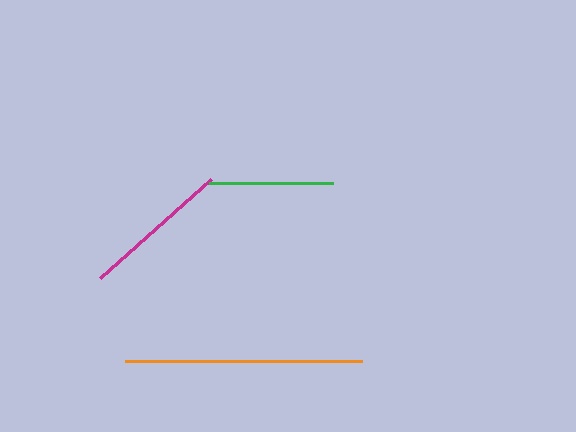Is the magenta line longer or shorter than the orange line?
The orange line is longer than the magenta line.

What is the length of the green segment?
The green segment is approximately 124 pixels long.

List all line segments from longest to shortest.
From longest to shortest: orange, magenta, green.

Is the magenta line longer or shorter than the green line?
The magenta line is longer than the green line.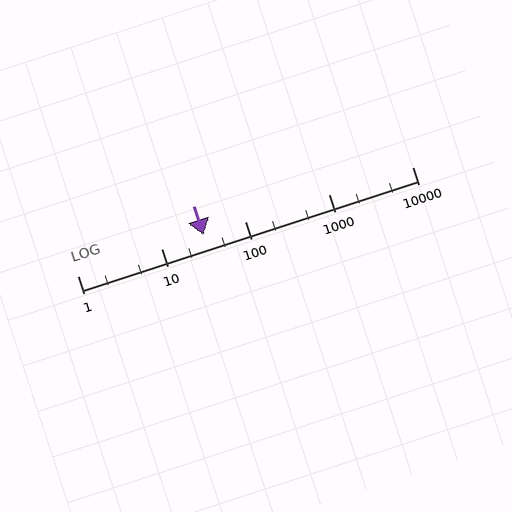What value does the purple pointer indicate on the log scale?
The pointer indicates approximately 32.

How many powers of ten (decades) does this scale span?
The scale spans 4 decades, from 1 to 10000.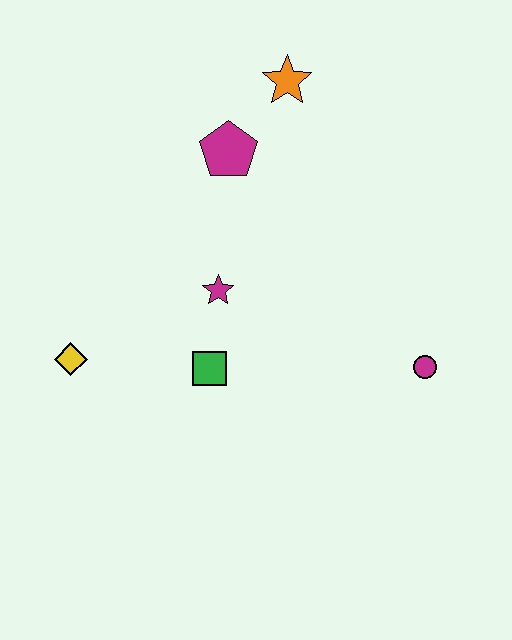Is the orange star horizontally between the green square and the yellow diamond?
No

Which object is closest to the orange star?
The magenta pentagon is closest to the orange star.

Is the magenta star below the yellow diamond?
No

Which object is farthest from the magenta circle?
The yellow diamond is farthest from the magenta circle.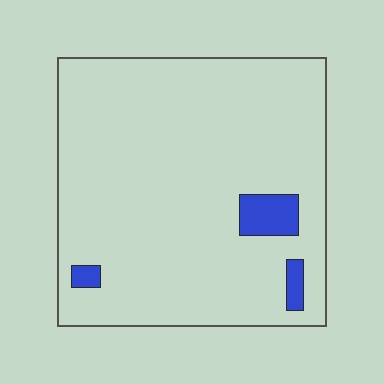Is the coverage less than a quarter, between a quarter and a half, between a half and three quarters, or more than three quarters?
Less than a quarter.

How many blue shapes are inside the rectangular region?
3.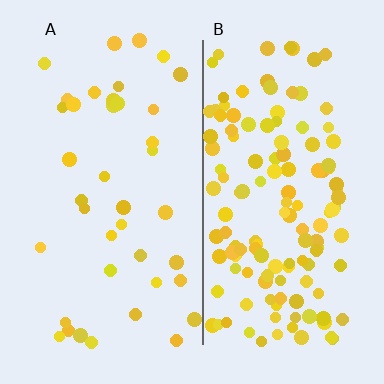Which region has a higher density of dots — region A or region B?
B (the right).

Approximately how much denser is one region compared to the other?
Approximately 3.4× — region B over region A.